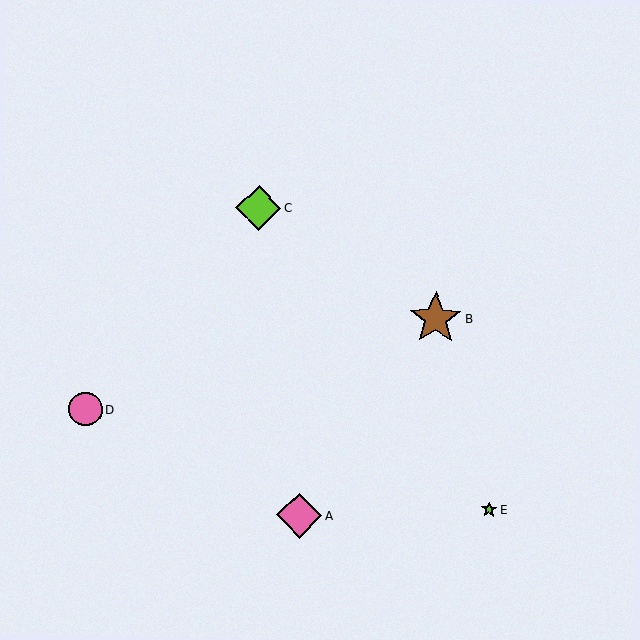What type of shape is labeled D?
Shape D is a pink circle.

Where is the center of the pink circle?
The center of the pink circle is at (85, 409).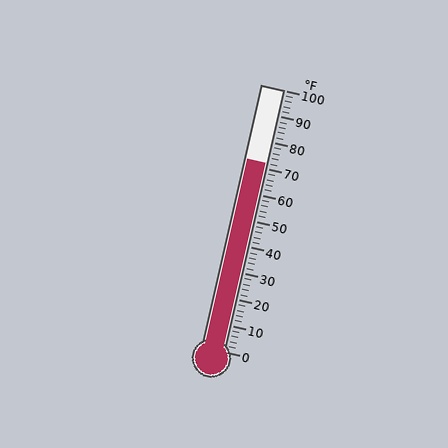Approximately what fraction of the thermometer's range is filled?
The thermometer is filled to approximately 70% of its range.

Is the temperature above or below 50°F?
The temperature is above 50°F.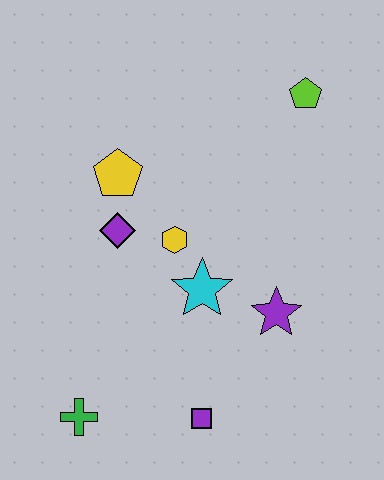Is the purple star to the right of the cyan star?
Yes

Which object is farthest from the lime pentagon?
The green cross is farthest from the lime pentagon.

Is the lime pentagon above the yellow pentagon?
Yes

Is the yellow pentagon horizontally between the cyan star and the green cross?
Yes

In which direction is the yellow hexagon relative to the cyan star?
The yellow hexagon is above the cyan star.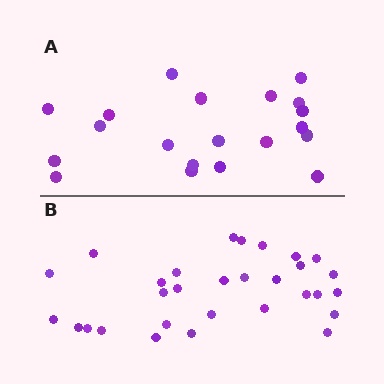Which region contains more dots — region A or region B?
Region B (the bottom region) has more dots.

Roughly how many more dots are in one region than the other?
Region B has roughly 10 or so more dots than region A.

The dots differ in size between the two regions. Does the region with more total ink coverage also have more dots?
No. Region A has more total ink coverage because its dots are larger, but region B actually contains more individual dots. Total area can be misleading — the number of items is what matters here.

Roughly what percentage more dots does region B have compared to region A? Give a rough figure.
About 50% more.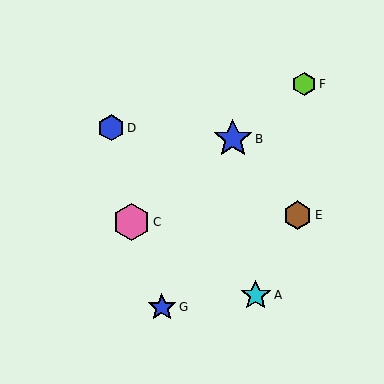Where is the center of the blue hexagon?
The center of the blue hexagon is at (111, 128).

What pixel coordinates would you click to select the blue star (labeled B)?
Click at (233, 139) to select the blue star B.